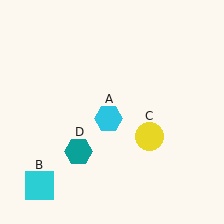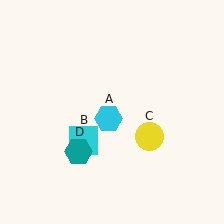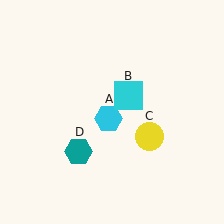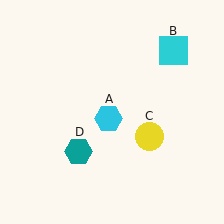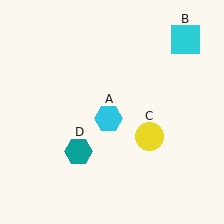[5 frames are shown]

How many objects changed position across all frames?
1 object changed position: cyan square (object B).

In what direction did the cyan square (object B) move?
The cyan square (object B) moved up and to the right.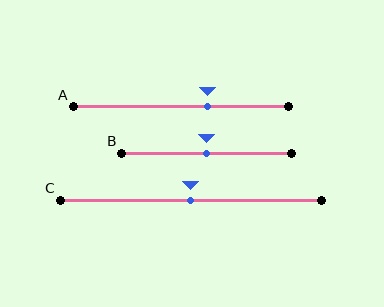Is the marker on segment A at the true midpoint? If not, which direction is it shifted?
No, the marker on segment A is shifted to the right by about 12% of the segment length.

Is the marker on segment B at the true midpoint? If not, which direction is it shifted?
Yes, the marker on segment B is at the true midpoint.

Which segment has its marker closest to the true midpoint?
Segment B has its marker closest to the true midpoint.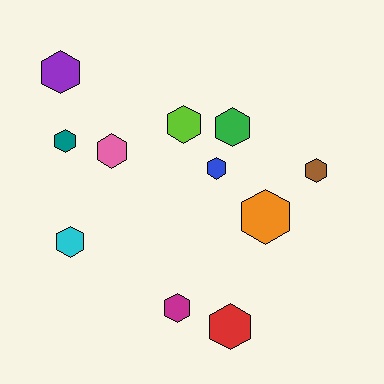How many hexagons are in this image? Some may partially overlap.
There are 11 hexagons.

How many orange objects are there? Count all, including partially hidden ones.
There is 1 orange object.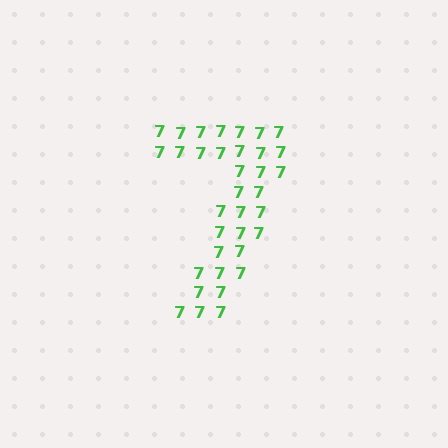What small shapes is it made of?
It is made of small digit 7's.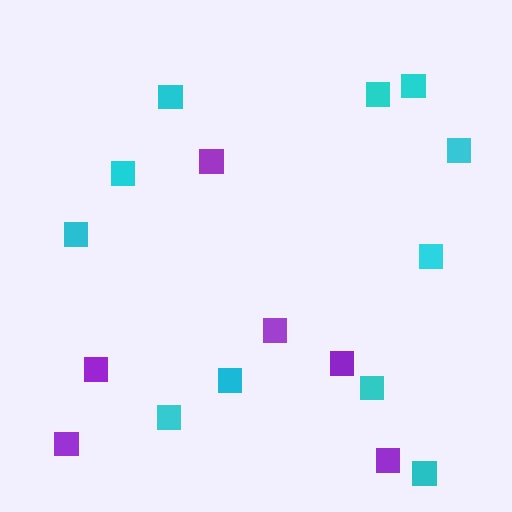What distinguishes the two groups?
There are 2 groups: one group of cyan squares (11) and one group of purple squares (6).